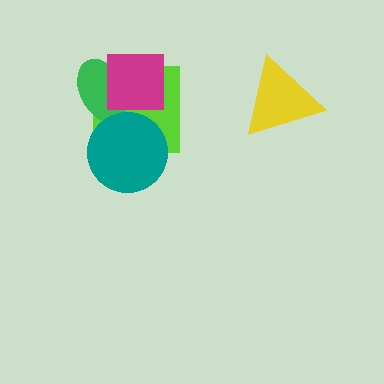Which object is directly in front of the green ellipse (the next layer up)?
The magenta square is directly in front of the green ellipse.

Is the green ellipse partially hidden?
Yes, it is partially covered by another shape.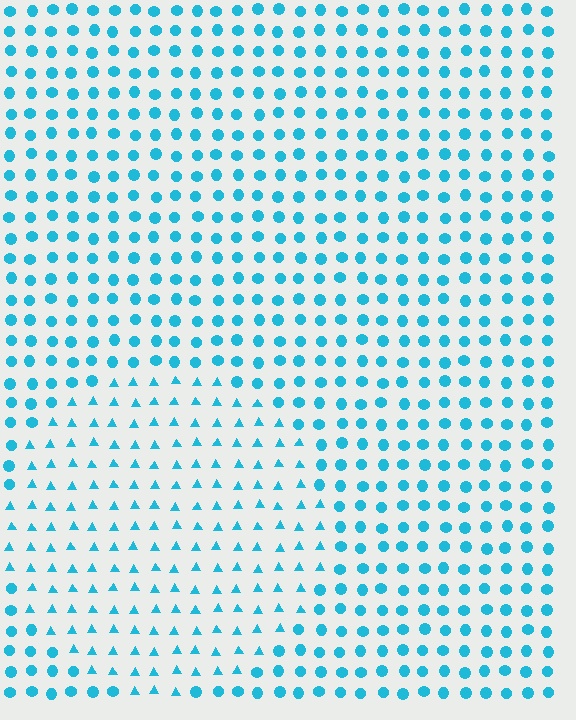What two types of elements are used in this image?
The image uses triangles inside the circle region and circles outside it.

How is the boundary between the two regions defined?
The boundary is defined by a change in element shape: triangles inside vs. circles outside. All elements share the same color and spacing.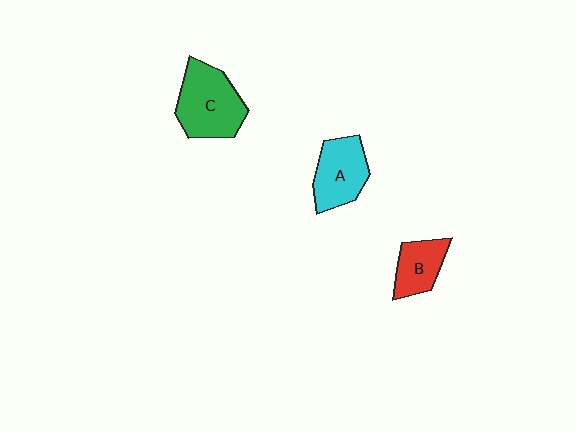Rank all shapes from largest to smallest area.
From largest to smallest: C (green), A (cyan), B (red).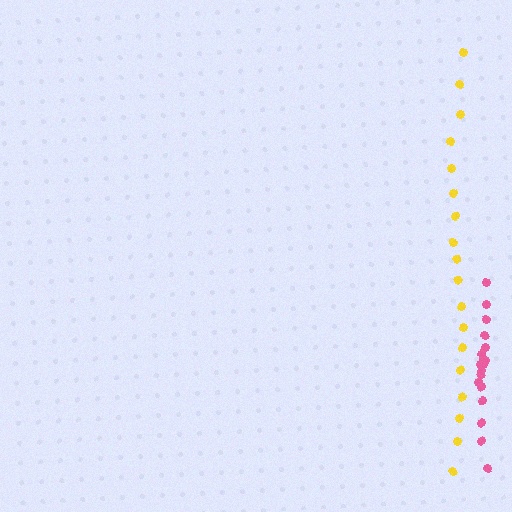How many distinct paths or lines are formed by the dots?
There are 2 distinct paths.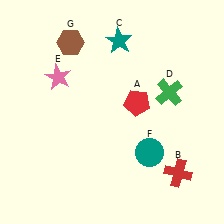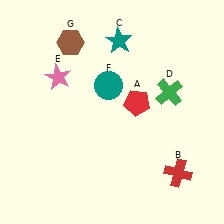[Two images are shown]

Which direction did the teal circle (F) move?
The teal circle (F) moved up.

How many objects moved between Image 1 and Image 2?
1 object moved between the two images.